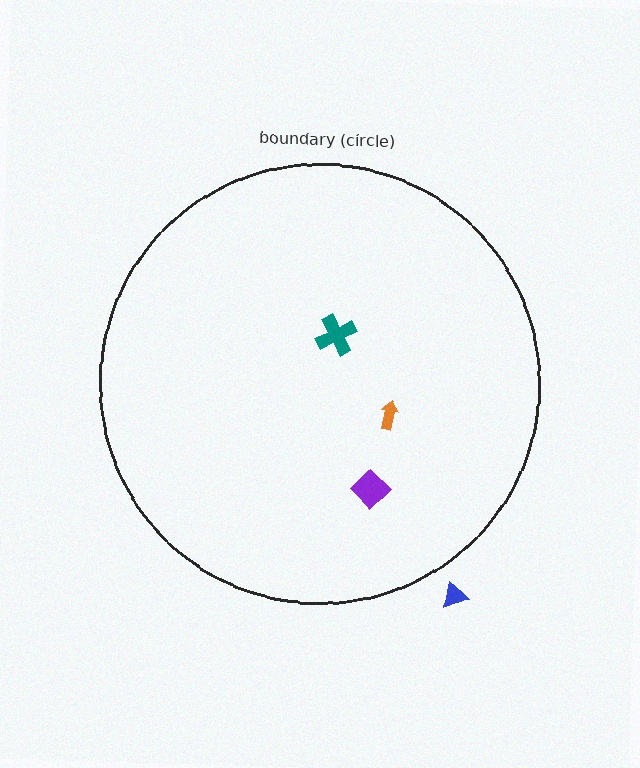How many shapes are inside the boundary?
3 inside, 1 outside.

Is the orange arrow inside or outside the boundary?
Inside.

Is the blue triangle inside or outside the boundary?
Outside.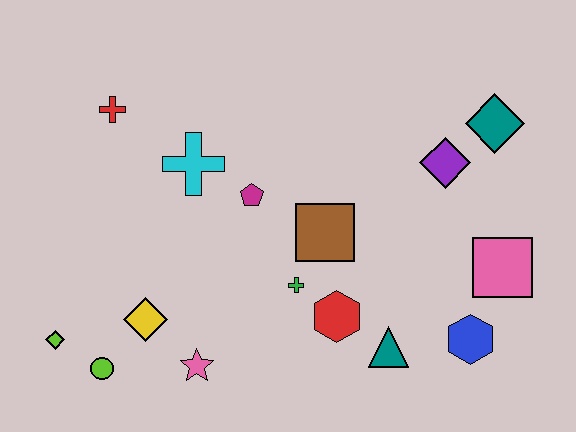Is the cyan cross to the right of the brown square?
No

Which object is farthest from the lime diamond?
The teal diamond is farthest from the lime diamond.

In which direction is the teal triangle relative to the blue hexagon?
The teal triangle is to the left of the blue hexagon.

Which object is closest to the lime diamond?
The lime circle is closest to the lime diamond.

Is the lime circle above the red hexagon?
No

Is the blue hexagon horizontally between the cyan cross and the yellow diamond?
No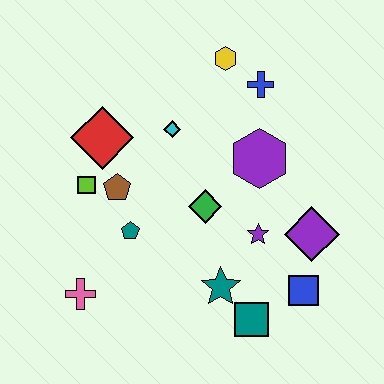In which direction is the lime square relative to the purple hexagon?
The lime square is to the left of the purple hexagon.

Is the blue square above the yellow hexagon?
No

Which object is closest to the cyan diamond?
The red diamond is closest to the cyan diamond.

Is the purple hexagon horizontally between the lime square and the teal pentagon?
No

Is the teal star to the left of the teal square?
Yes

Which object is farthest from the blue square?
The red diamond is farthest from the blue square.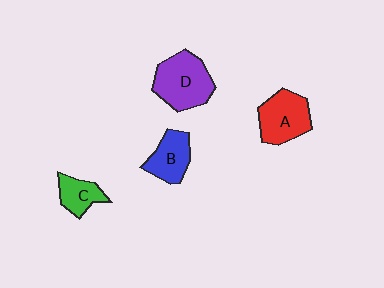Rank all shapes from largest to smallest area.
From largest to smallest: D (purple), A (red), B (blue), C (green).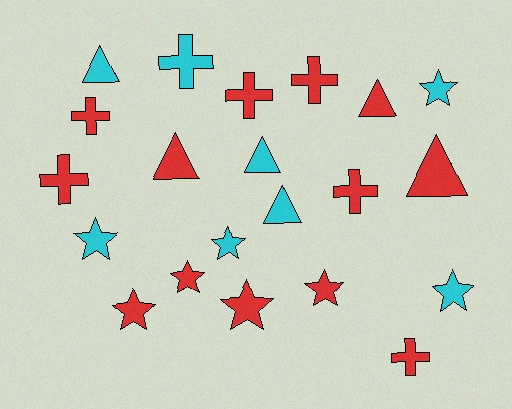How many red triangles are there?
There are 3 red triangles.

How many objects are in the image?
There are 21 objects.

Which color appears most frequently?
Red, with 13 objects.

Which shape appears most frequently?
Star, with 8 objects.